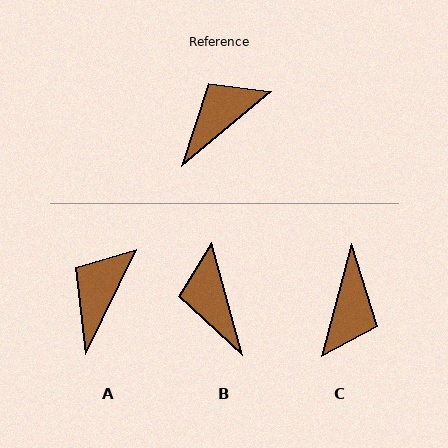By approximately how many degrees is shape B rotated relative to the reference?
Approximately 66 degrees counter-clockwise.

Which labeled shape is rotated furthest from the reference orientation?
C, about 144 degrees away.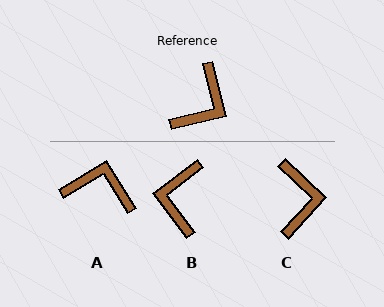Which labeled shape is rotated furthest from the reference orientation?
B, about 156 degrees away.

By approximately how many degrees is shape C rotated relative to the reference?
Approximately 34 degrees counter-clockwise.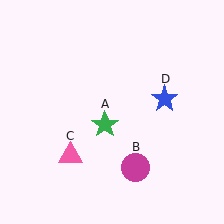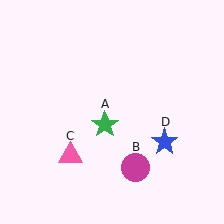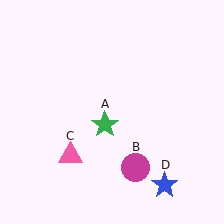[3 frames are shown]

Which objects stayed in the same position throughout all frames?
Green star (object A) and magenta circle (object B) and pink triangle (object C) remained stationary.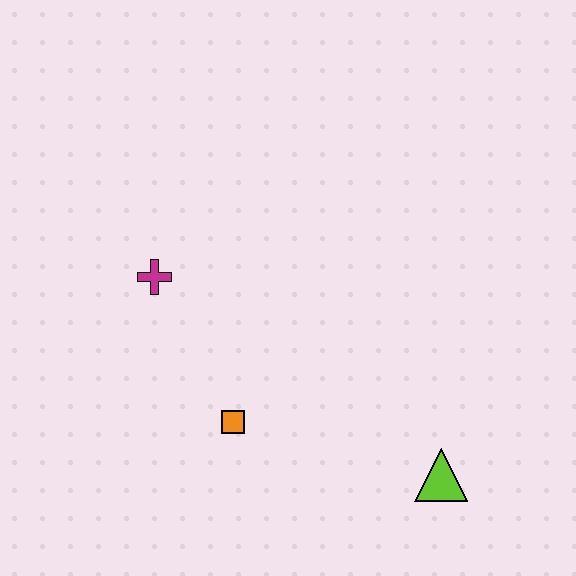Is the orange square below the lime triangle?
No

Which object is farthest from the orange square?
The lime triangle is farthest from the orange square.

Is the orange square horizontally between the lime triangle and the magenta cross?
Yes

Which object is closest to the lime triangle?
The orange square is closest to the lime triangle.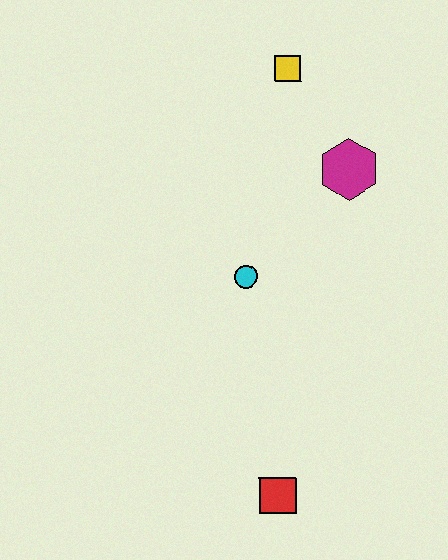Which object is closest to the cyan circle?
The magenta hexagon is closest to the cyan circle.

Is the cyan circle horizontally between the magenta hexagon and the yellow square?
No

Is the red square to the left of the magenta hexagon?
Yes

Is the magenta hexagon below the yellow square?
Yes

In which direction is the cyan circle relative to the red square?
The cyan circle is above the red square.